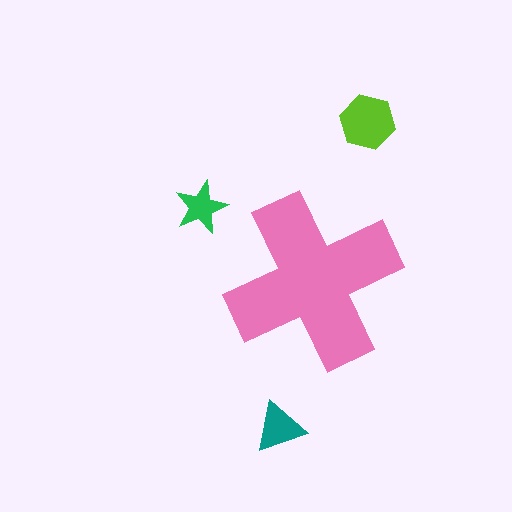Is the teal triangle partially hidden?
No, the teal triangle is fully visible.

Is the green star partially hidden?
No, the green star is fully visible.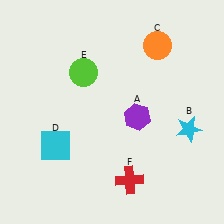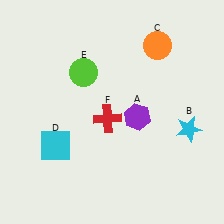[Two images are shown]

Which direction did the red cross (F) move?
The red cross (F) moved up.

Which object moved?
The red cross (F) moved up.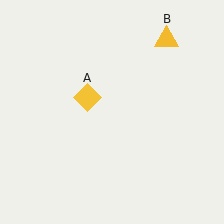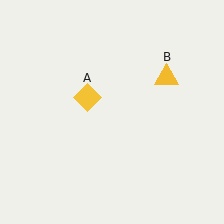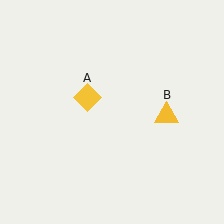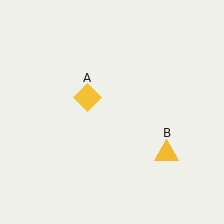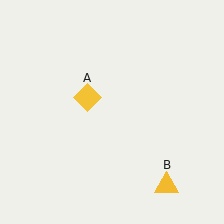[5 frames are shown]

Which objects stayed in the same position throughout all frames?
Yellow diamond (object A) remained stationary.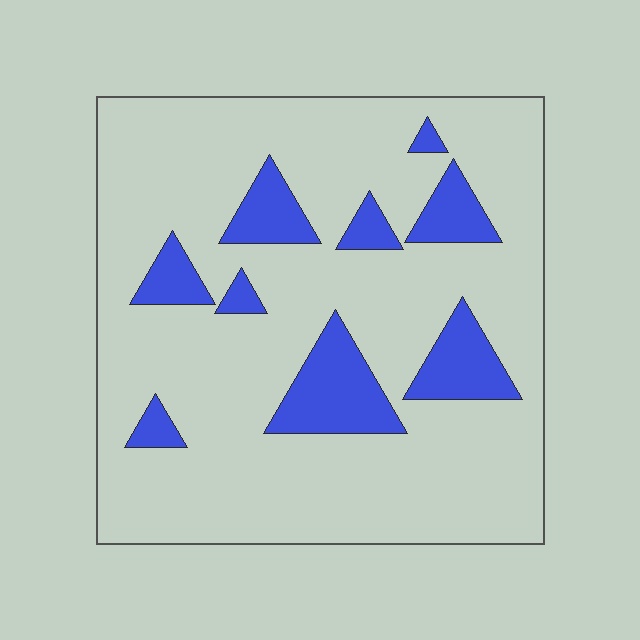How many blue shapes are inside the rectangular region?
9.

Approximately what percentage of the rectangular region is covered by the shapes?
Approximately 15%.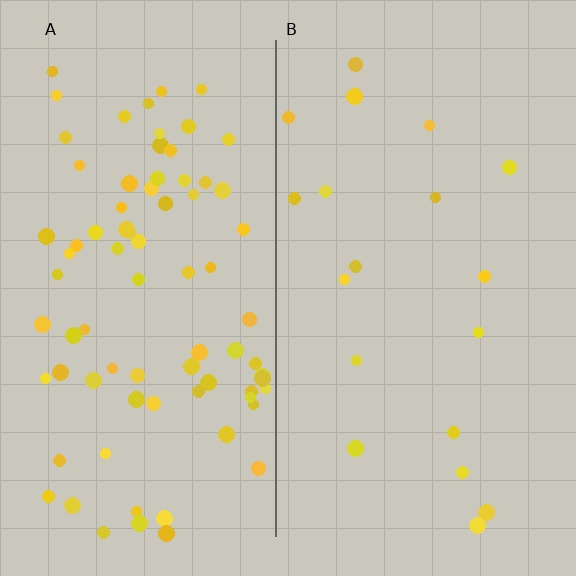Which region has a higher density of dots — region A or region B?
A (the left).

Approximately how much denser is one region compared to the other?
Approximately 4.2× — region A over region B.